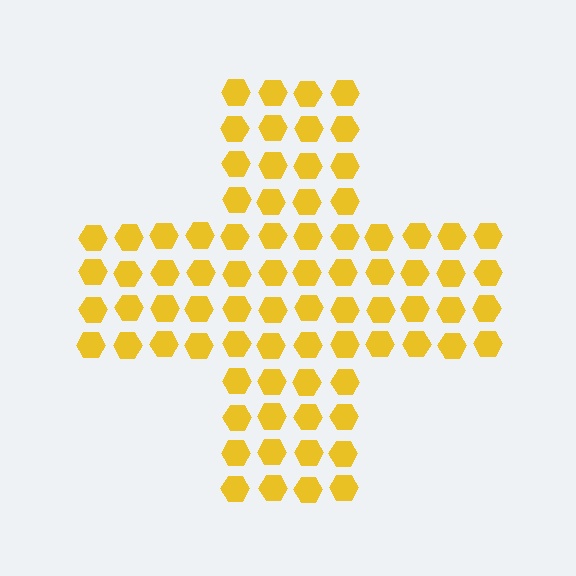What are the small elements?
The small elements are hexagons.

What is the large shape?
The large shape is a cross.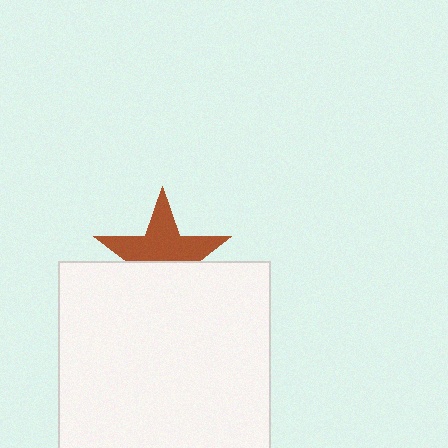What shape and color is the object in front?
The object in front is a white square.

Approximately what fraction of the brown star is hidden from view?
Roughly 43% of the brown star is hidden behind the white square.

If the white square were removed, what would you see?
You would see the complete brown star.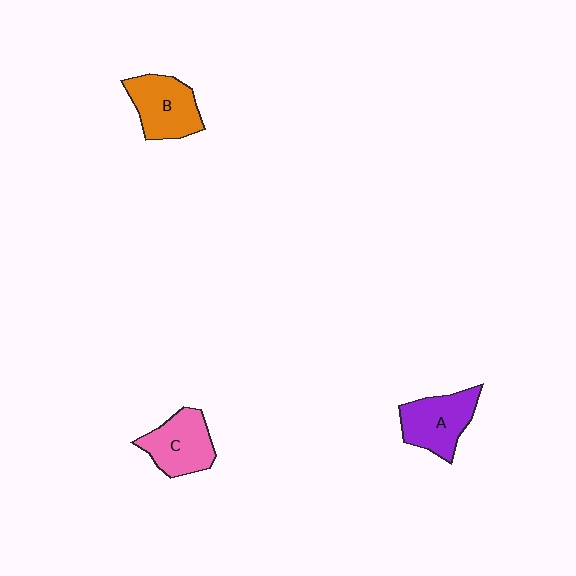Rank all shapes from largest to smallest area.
From largest to smallest: B (orange), A (purple), C (pink).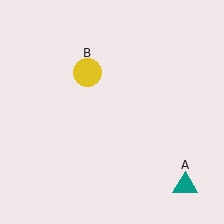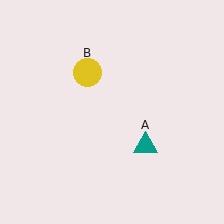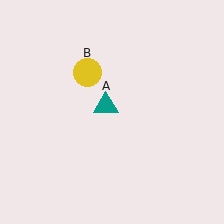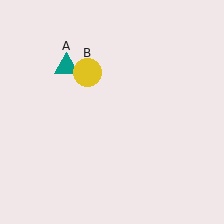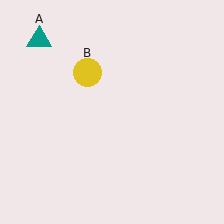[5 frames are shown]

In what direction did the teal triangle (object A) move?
The teal triangle (object A) moved up and to the left.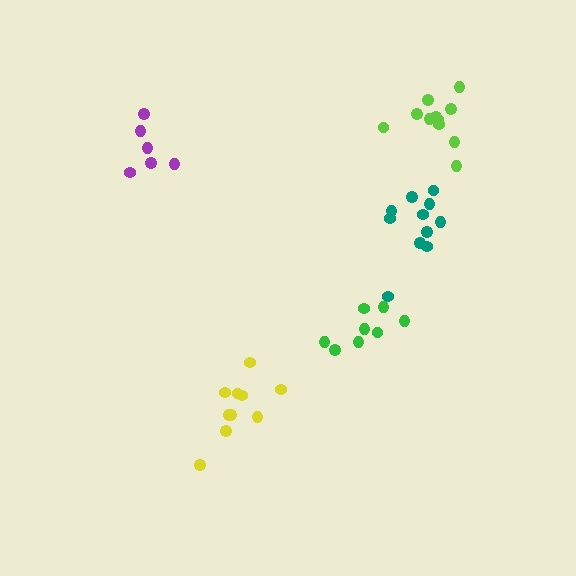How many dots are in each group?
Group 1: 6 dots, Group 2: 8 dots, Group 3: 10 dots, Group 4: 11 dots, Group 5: 11 dots (46 total).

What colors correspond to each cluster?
The clusters are colored: purple, green, yellow, teal, lime.